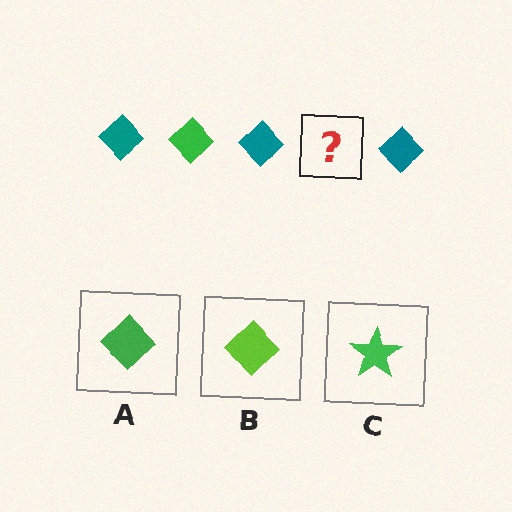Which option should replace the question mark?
Option A.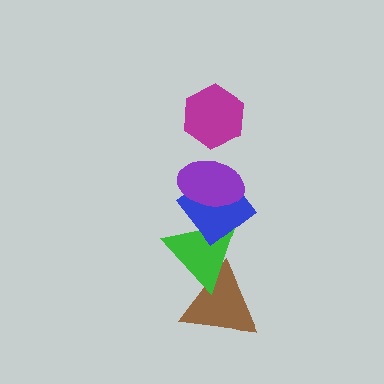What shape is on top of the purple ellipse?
The magenta hexagon is on top of the purple ellipse.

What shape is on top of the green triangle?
The blue diamond is on top of the green triangle.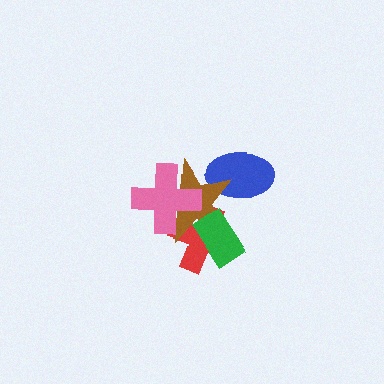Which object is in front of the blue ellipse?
The brown star is in front of the blue ellipse.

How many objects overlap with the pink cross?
2 objects overlap with the pink cross.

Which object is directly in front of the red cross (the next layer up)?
The brown star is directly in front of the red cross.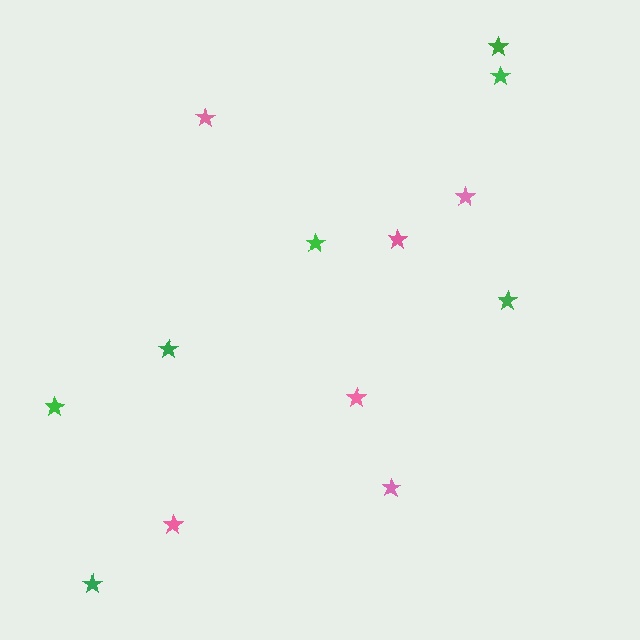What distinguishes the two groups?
There are 2 groups: one group of green stars (7) and one group of pink stars (6).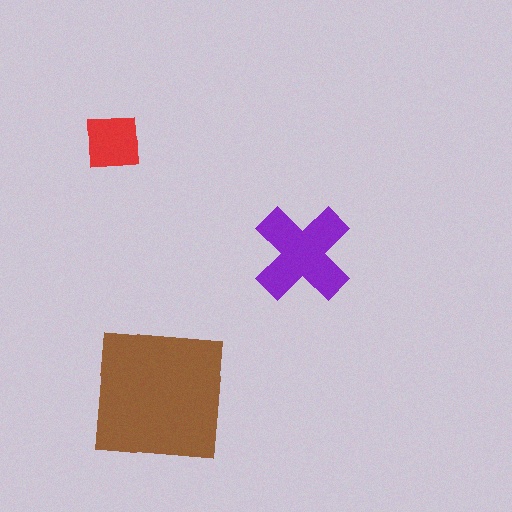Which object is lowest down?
The brown square is bottommost.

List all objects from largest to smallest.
The brown square, the purple cross, the red square.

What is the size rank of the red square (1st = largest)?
3rd.